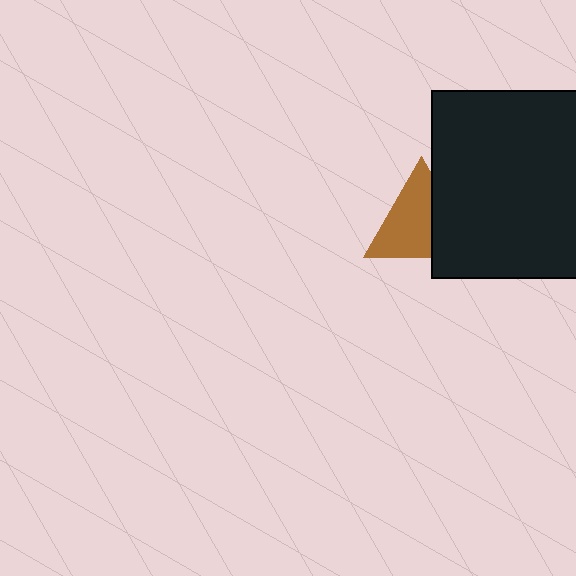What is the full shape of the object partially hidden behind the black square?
The partially hidden object is a brown triangle.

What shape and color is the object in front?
The object in front is a black square.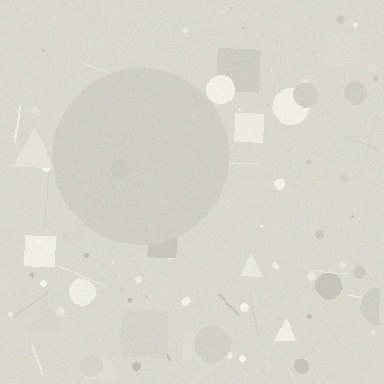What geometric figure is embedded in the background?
A circle is embedded in the background.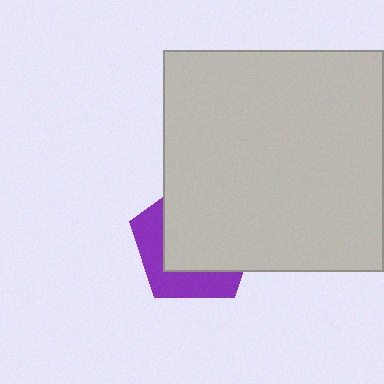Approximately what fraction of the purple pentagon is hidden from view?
Roughly 63% of the purple pentagon is hidden behind the light gray square.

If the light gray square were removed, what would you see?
You would see the complete purple pentagon.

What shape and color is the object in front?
The object in front is a light gray square.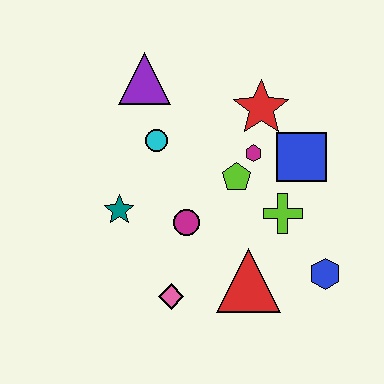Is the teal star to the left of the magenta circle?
Yes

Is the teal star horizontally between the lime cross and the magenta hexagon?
No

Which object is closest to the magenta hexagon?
The lime pentagon is closest to the magenta hexagon.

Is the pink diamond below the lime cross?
Yes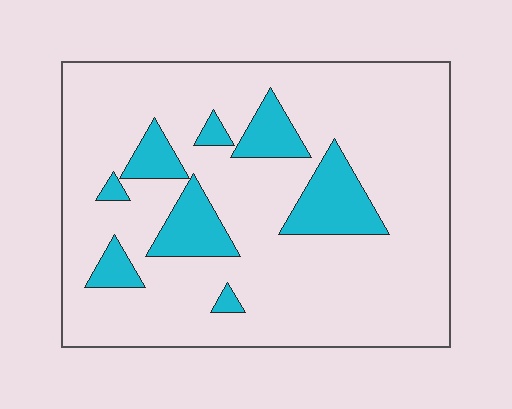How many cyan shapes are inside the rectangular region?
8.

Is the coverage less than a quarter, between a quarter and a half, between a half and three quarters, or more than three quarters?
Less than a quarter.